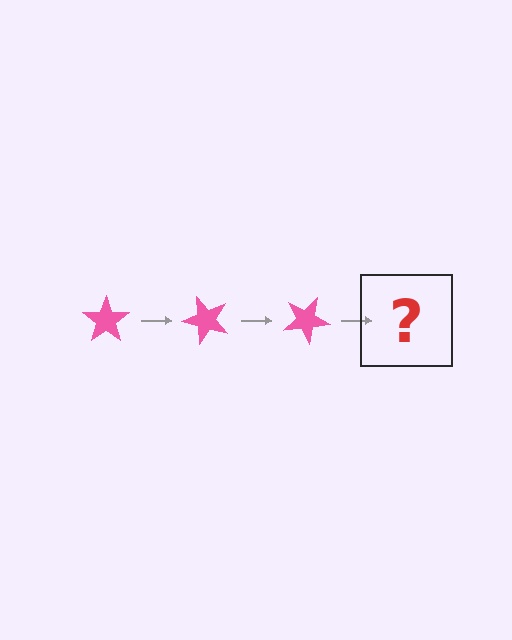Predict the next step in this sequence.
The next step is a pink star rotated 150 degrees.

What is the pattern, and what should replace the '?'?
The pattern is that the star rotates 50 degrees each step. The '?' should be a pink star rotated 150 degrees.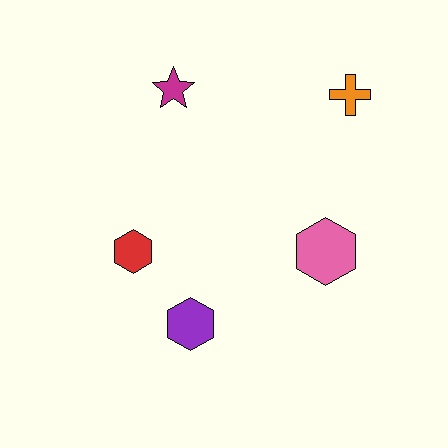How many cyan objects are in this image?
There are no cyan objects.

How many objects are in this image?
There are 5 objects.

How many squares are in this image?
There are no squares.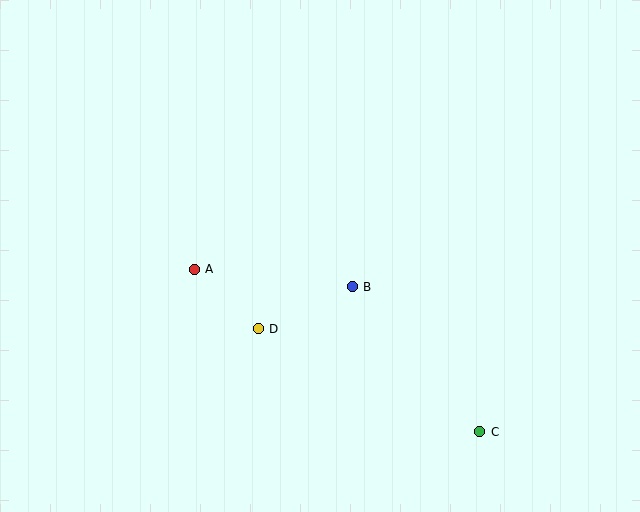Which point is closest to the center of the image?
Point B at (352, 287) is closest to the center.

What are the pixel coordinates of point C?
Point C is at (480, 432).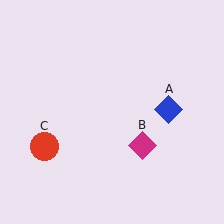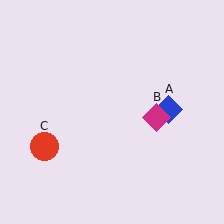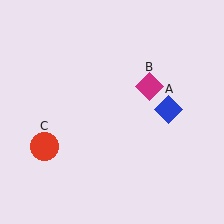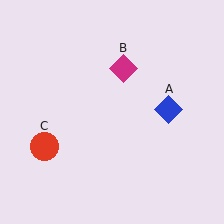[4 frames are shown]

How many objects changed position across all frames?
1 object changed position: magenta diamond (object B).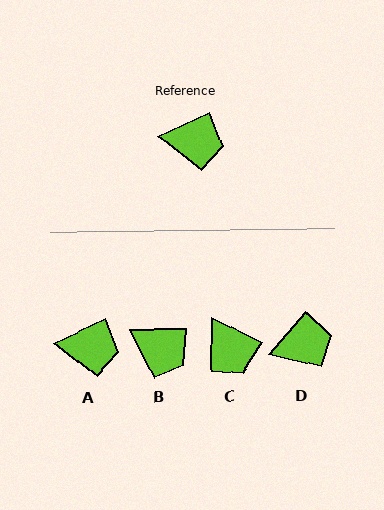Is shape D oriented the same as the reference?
No, it is off by about 25 degrees.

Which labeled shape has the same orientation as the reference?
A.